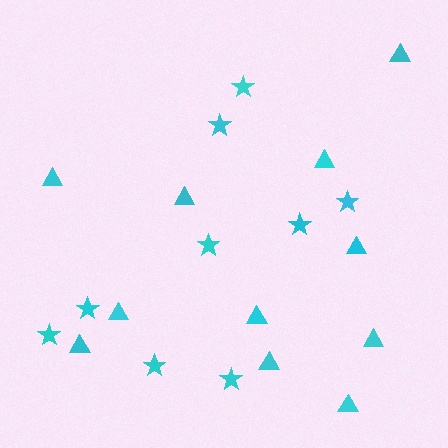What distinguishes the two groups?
There are 2 groups: one group of stars (9) and one group of triangles (11).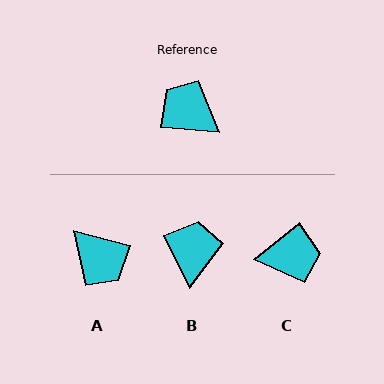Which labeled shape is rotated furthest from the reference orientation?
A, about 170 degrees away.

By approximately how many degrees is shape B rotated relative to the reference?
Approximately 59 degrees clockwise.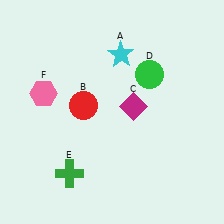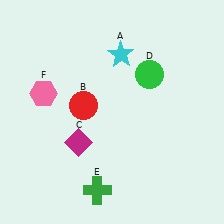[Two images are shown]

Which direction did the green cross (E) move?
The green cross (E) moved right.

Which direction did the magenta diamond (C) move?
The magenta diamond (C) moved left.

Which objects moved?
The objects that moved are: the magenta diamond (C), the green cross (E).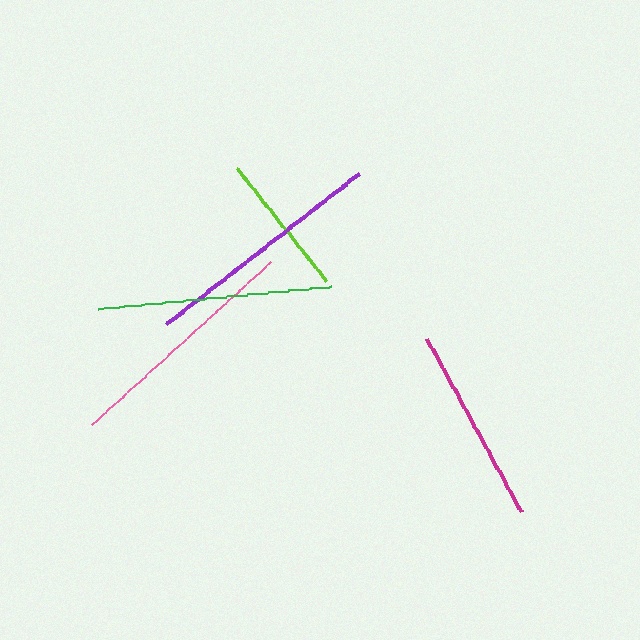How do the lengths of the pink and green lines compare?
The pink and green lines are approximately the same length.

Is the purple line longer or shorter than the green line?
The purple line is longer than the green line.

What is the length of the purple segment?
The purple segment is approximately 245 pixels long.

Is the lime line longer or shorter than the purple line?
The purple line is longer than the lime line.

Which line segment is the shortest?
The lime line is the shortest at approximately 143 pixels.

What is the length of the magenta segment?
The magenta segment is approximately 198 pixels long.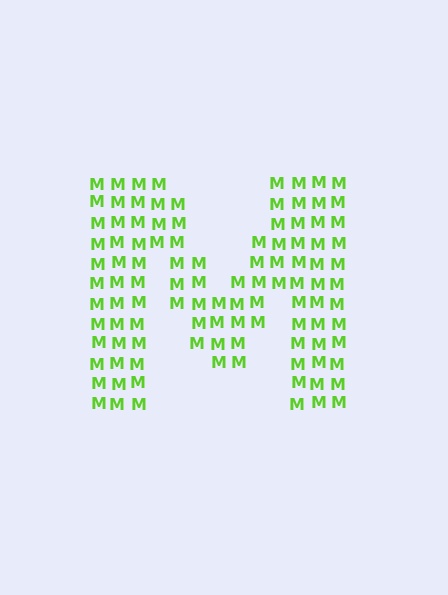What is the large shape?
The large shape is the letter M.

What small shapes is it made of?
It is made of small letter M's.